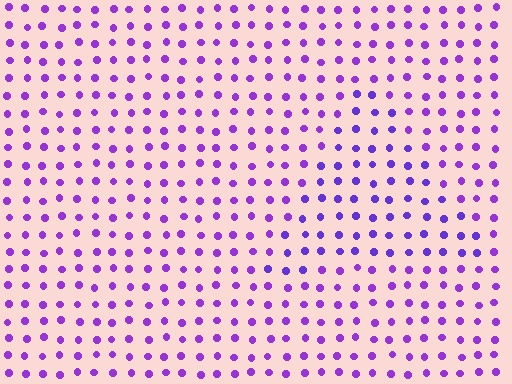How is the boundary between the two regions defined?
The boundary is defined purely by a slight shift in hue (about 19 degrees). Spacing, size, and orientation are identical on both sides.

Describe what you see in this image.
The image is filled with small purple elements in a uniform arrangement. A triangle-shaped region is visible where the elements are tinted to a slightly different hue, forming a subtle color boundary.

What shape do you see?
I see a triangle.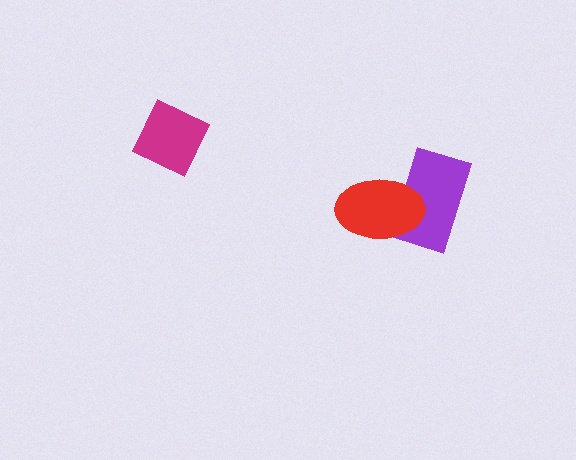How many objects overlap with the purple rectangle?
1 object overlaps with the purple rectangle.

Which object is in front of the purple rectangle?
The red ellipse is in front of the purple rectangle.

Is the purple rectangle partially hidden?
Yes, it is partially covered by another shape.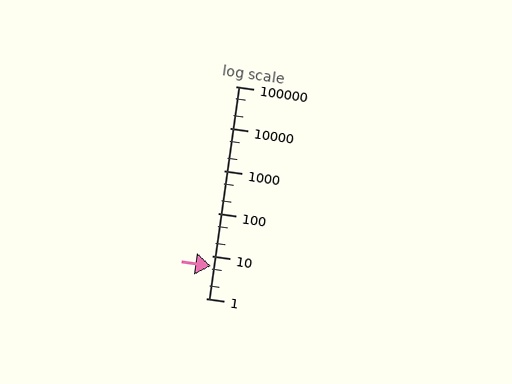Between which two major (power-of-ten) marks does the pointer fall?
The pointer is between 1 and 10.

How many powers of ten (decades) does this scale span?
The scale spans 5 decades, from 1 to 100000.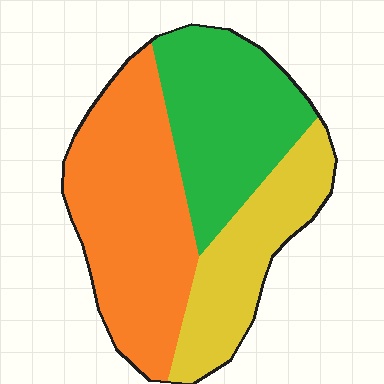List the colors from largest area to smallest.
From largest to smallest: orange, green, yellow.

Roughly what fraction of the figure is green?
Green takes up between a quarter and a half of the figure.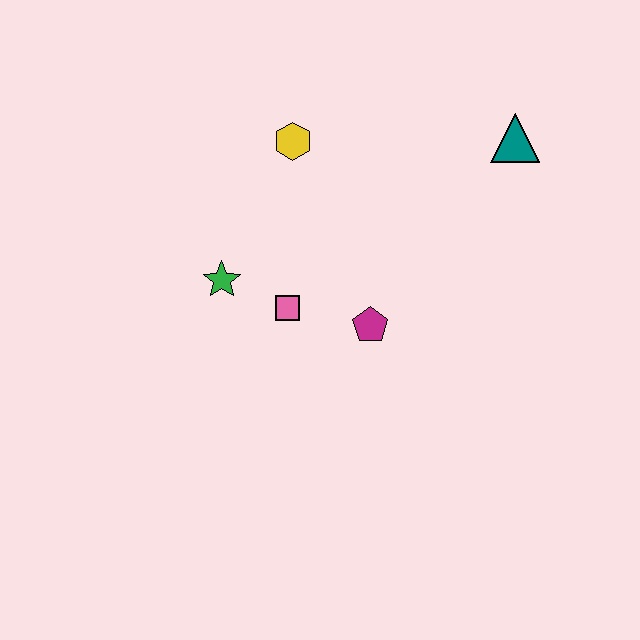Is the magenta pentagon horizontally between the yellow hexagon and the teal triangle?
Yes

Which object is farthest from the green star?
The teal triangle is farthest from the green star.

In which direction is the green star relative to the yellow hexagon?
The green star is below the yellow hexagon.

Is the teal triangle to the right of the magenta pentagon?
Yes